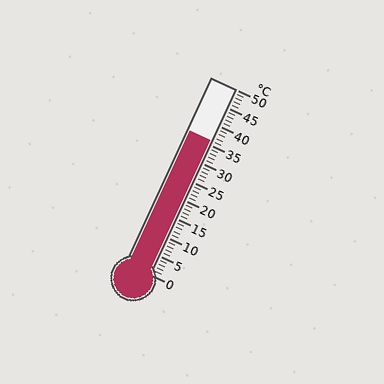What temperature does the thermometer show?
The thermometer shows approximately 36°C.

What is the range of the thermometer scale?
The thermometer scale ranges from 0°C to 50°C.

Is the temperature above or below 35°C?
The temperature is above 35°C.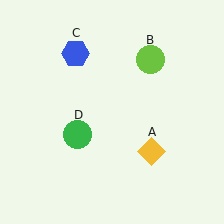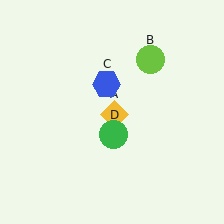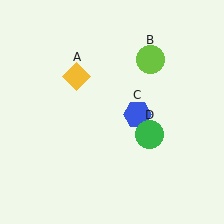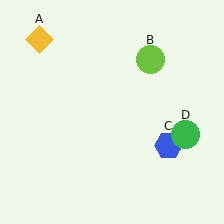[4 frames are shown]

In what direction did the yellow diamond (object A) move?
The yellow diamond (object A) moved up and to the left.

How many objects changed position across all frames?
3 objects changed position: yellow diamond (object A), blue hexagon (object C), green circle (object D).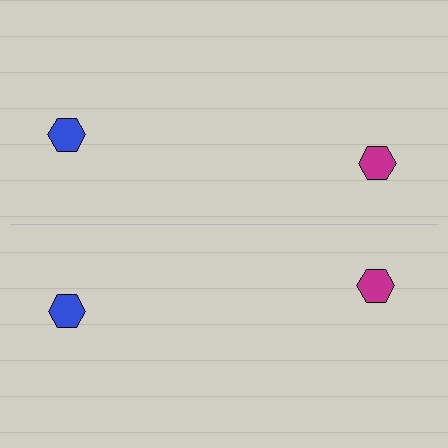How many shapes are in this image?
There are 4 shapes in this image.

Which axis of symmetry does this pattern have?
The pattern has a horizontal axis of symmetry running through the center of the image.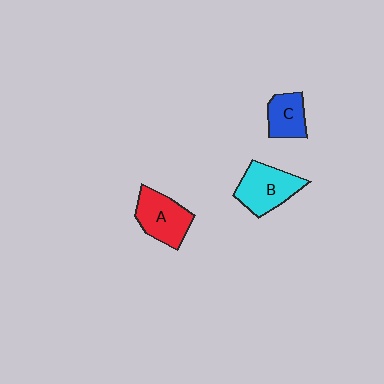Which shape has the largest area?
Shape B (cyan).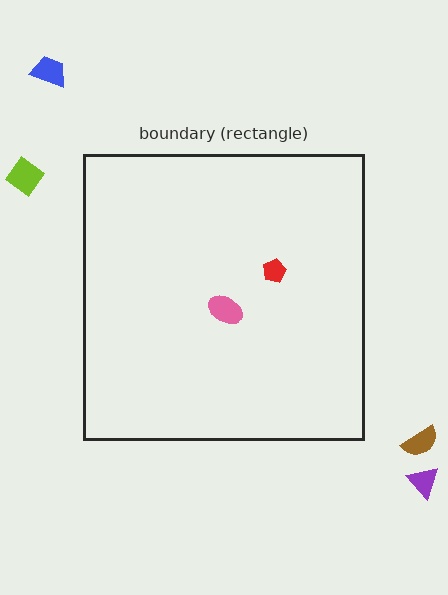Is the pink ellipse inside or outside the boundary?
Inside.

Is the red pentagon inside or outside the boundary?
Inside.